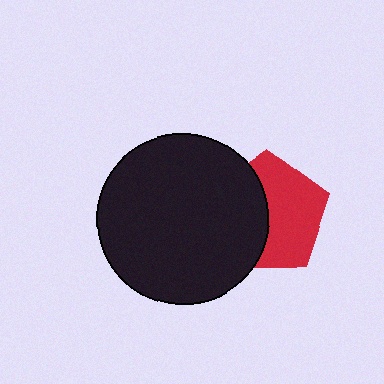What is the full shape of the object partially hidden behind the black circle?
The partially hidden object is a red pentagon.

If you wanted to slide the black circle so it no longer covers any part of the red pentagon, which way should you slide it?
Slide it left — that is the most direct way to separate the two shapes.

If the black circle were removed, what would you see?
You would see the complete red pentagon.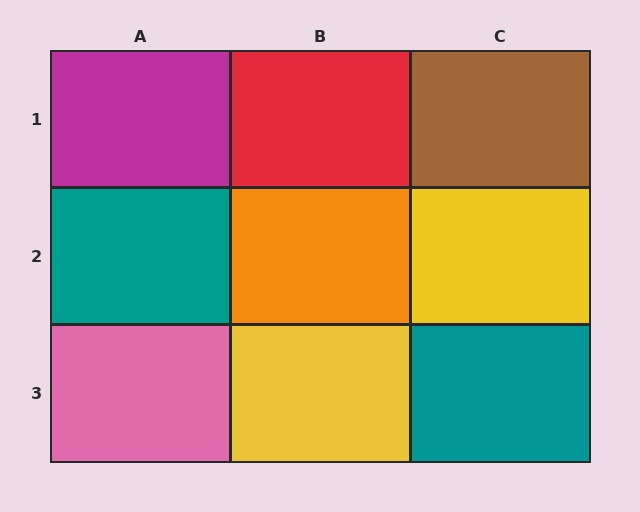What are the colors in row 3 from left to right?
Pink, yellow, teal.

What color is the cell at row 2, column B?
Orange.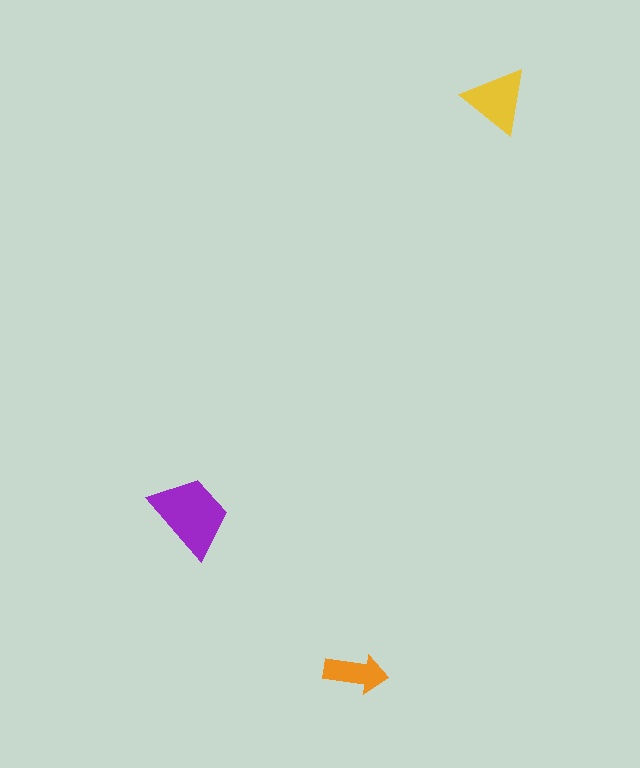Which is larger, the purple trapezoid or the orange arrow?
The purple trapezoid.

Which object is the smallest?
The orange arrow.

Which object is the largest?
The purple trapezoid.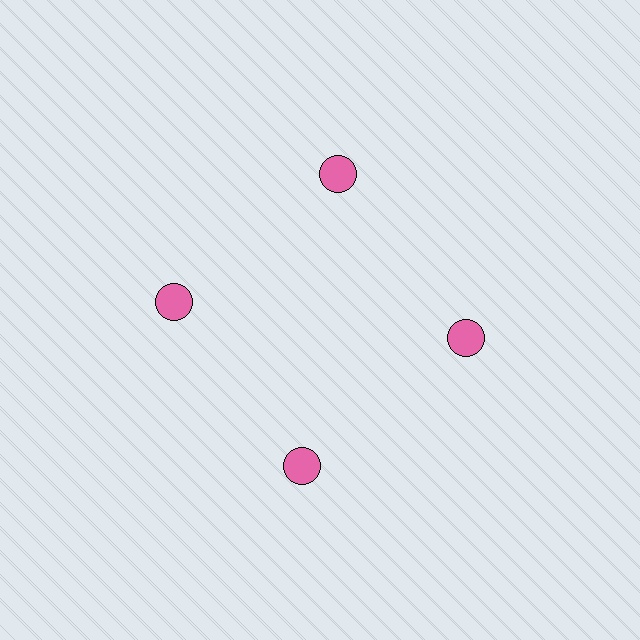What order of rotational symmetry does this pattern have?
This pattern has 4-fold rotational symmetry.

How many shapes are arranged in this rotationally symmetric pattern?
There are 4 shapes, arranged in 4 groups of 1.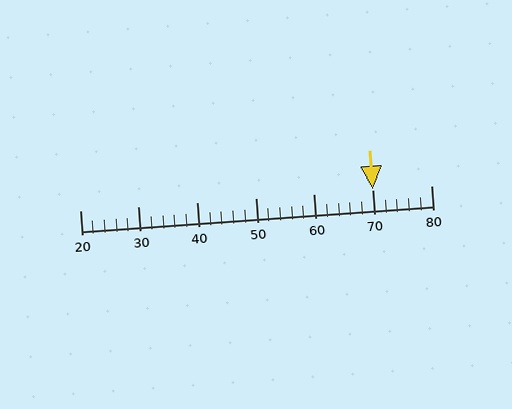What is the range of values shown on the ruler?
The ruler shows values from 20 to 80.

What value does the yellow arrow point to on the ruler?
The yellow arrow points to approximately 70.